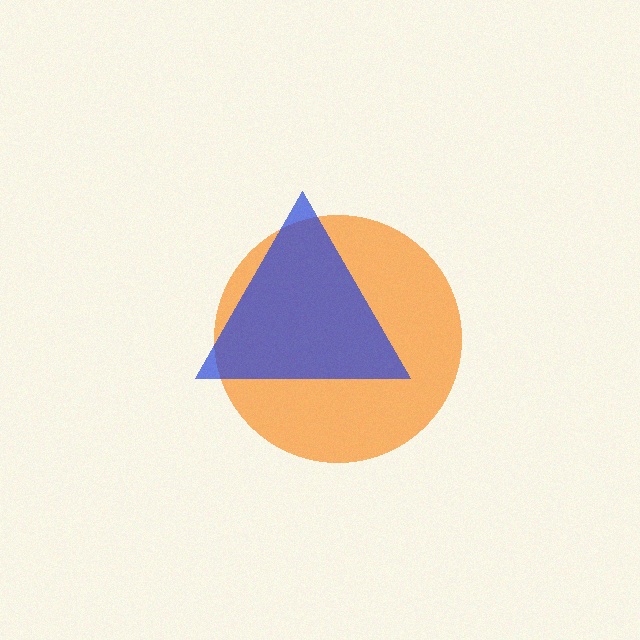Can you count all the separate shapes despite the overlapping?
Yes, there are 2 separate shapes.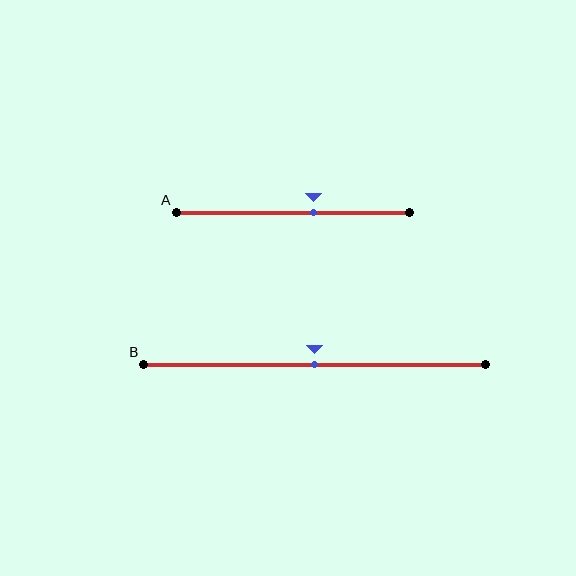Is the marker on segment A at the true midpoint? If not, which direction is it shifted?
No, the marker on segment A is shifted to the right by about 9% of the segment length.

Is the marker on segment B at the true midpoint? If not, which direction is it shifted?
Yes, the marker on segment B is at the true midpoint.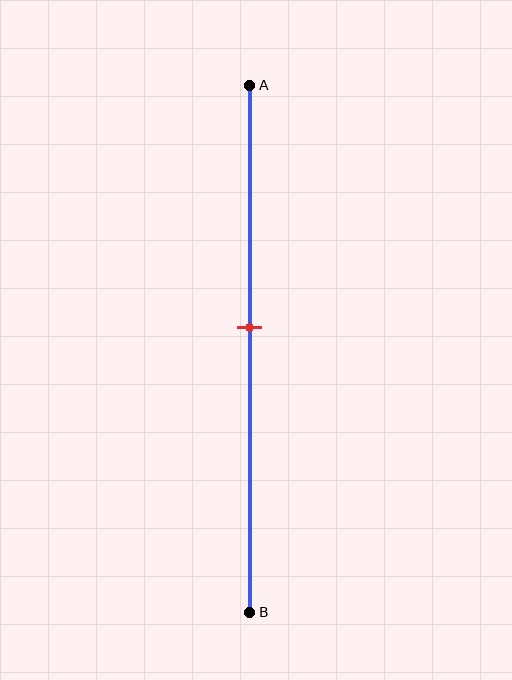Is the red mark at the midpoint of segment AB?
No, the mark is at about 45% from A, not at the 50% midpoint.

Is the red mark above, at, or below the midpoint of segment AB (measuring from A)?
The red mark is above the midpoint of segment AB.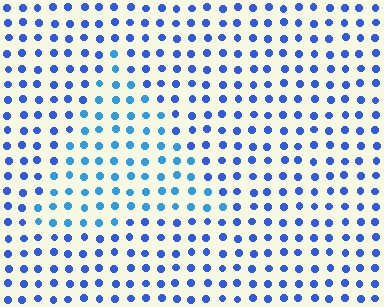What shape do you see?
I see a triangle.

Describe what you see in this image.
The image is filled with small blue elements in a uniform arrangement. A triangle-shaped region is visible where the elements are tinted to a slightly different hue, forming a subtle color boundary.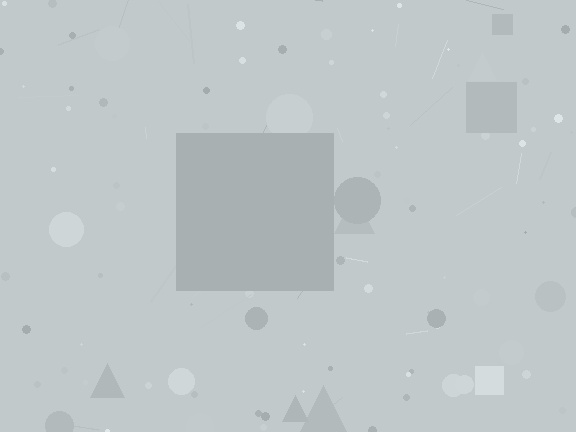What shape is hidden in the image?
A square is hidden in the image.